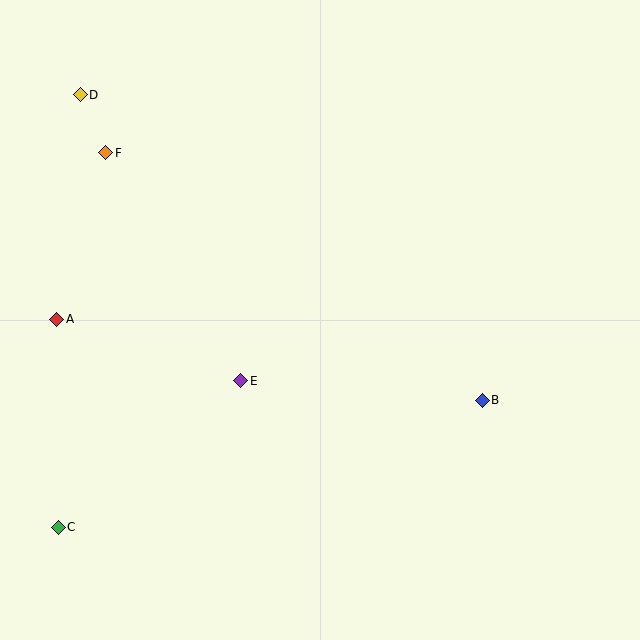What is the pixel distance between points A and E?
The distance between A and E is 194 pixels.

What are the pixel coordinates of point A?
Point A is at (57, 319).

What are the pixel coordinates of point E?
Point E is at (241, 381).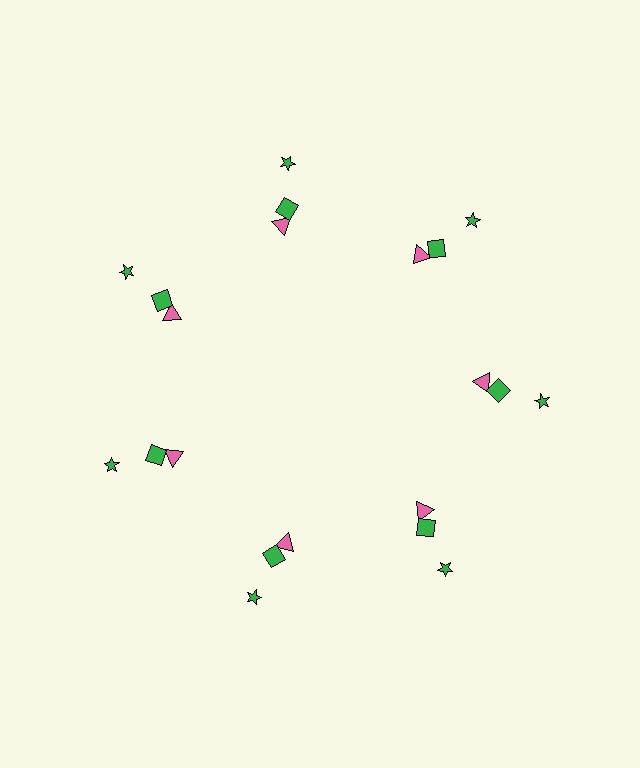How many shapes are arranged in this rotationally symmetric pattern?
There are 21 shapes, arranged in 7 groups of 3.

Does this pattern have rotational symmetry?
Yes, this pattern has 7-fold rotational symmetry. It looks the same after rotating 51 degrees around the center.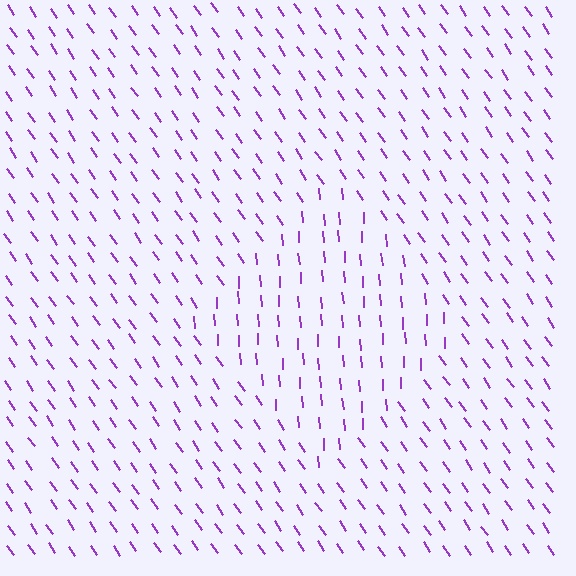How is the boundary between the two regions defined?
The boundary is defined purely by a change in line orientation (approximately 31 degrees difference). All lines are the same color and thickness.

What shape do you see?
I see a diamond.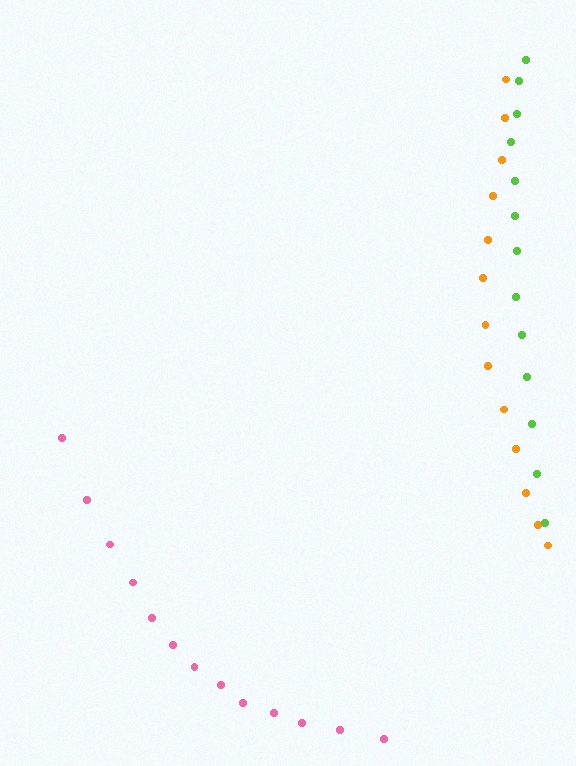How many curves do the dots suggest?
There are 3 distinct paths.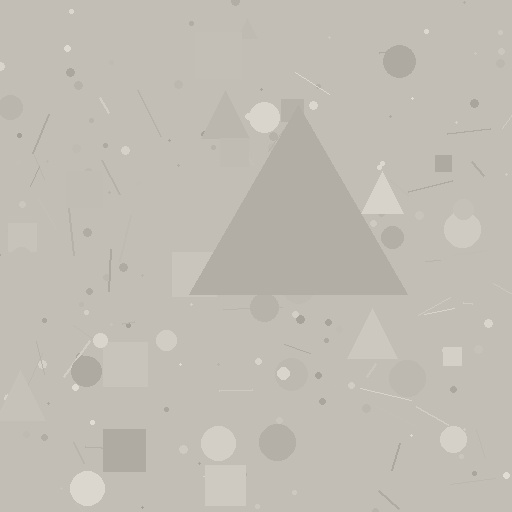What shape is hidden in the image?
A triangle is hidden in the image.